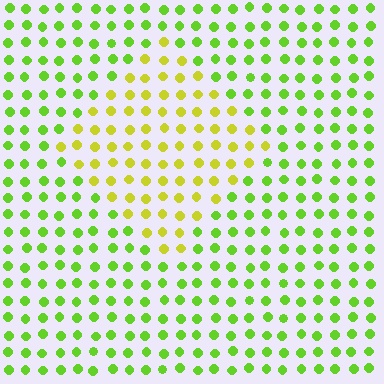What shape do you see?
I see a diamond.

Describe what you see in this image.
The image is filled with small lime elements in a uniform arrangement. A diamond-shaped region is visible where the elements are tinted to a slightly different hue, forming a subtle color boundary.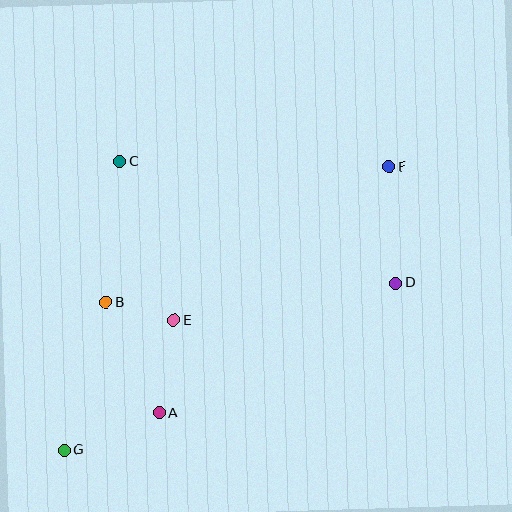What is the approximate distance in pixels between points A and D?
The distance between A and D is approximately 269 pixels.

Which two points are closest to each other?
Points B and E are closest to each other.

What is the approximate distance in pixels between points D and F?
The distance between D and F is approximately 117 pixels.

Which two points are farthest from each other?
Points F and G are farthest from each other.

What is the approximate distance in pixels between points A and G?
The distance between A and G is approximately 102 pixels.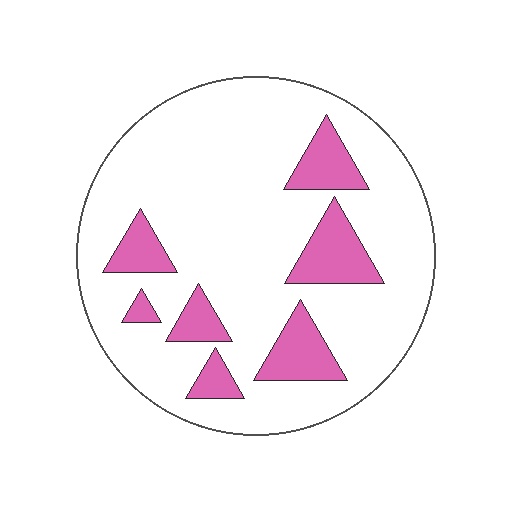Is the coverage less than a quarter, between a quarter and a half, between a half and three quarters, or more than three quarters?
Less than a quarter.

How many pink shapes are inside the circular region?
7.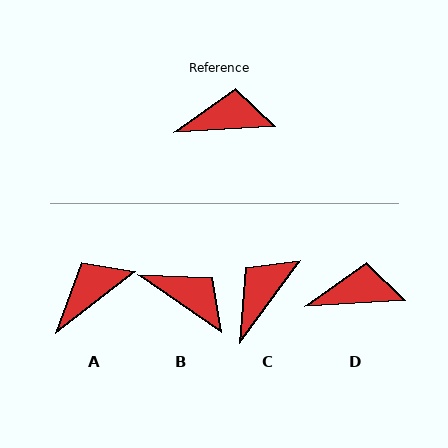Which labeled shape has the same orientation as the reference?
D.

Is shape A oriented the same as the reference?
No, it is off by about 35 degrees.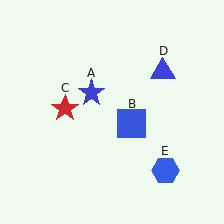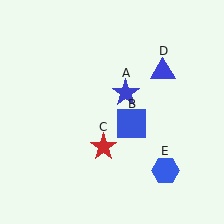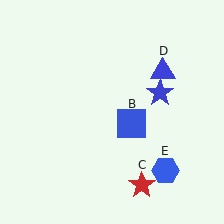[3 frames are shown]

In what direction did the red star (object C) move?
The red star (object C) moved down and to the right.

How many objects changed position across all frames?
2 objects changed position: blue star (object A), red star (object C).